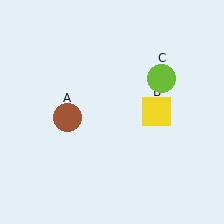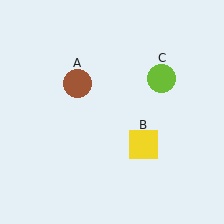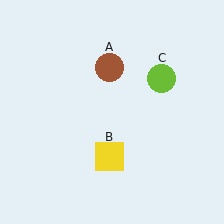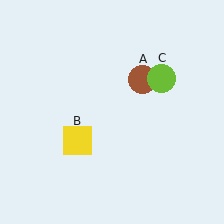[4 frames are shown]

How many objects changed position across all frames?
2 objects changed position: brown circle (object A), yellow square (object B).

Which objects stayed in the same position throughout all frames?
Lime circle (object C) remained stationary.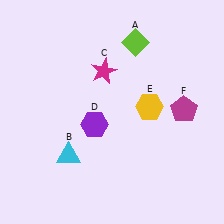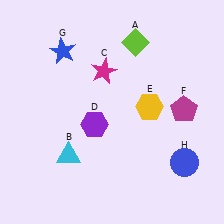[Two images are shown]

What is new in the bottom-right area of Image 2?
A blue circle (H) was added in the bottom-right area of Image 2.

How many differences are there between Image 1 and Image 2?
There are 2 differences between the two images.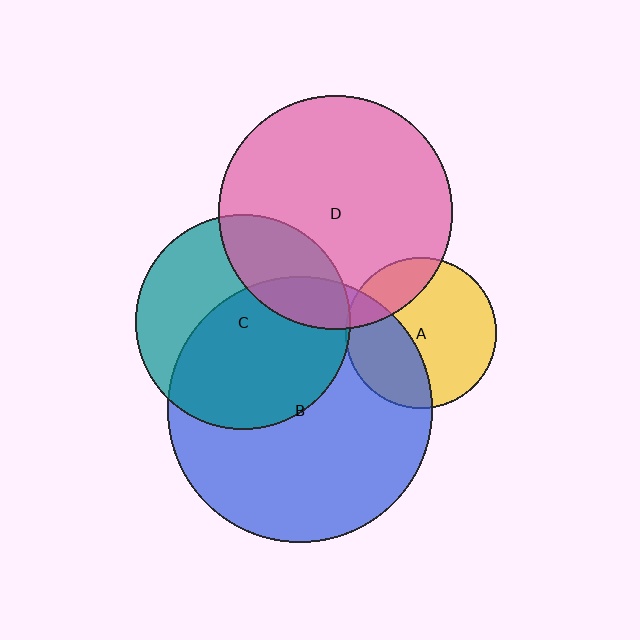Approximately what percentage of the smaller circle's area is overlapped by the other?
Approximately 5%.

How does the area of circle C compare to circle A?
Approximately 2.0 times.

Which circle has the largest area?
Circle B (blue).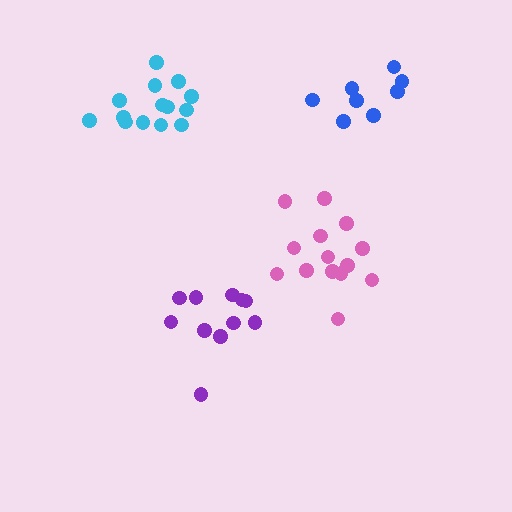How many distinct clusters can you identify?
There are 4 distinct clusters.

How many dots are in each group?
Group 1: 14 dots, Group 2: 11 dots, Group 3: 14 dots, Group 4: 8 dots (47 total).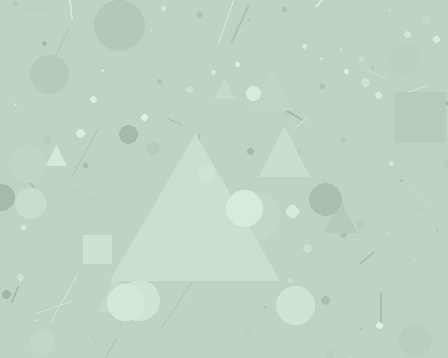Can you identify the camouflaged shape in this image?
The camouflaged shape is a triangle.